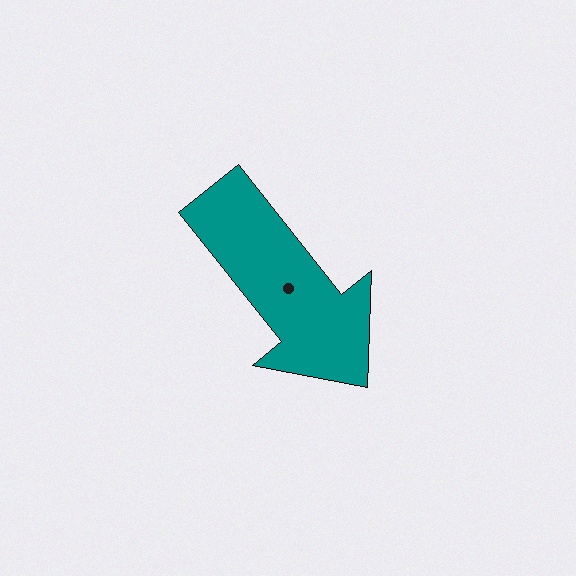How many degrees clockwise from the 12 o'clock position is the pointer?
Approximately 141 degrees.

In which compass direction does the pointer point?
Southeast.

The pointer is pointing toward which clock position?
Roughly 5 o'clock.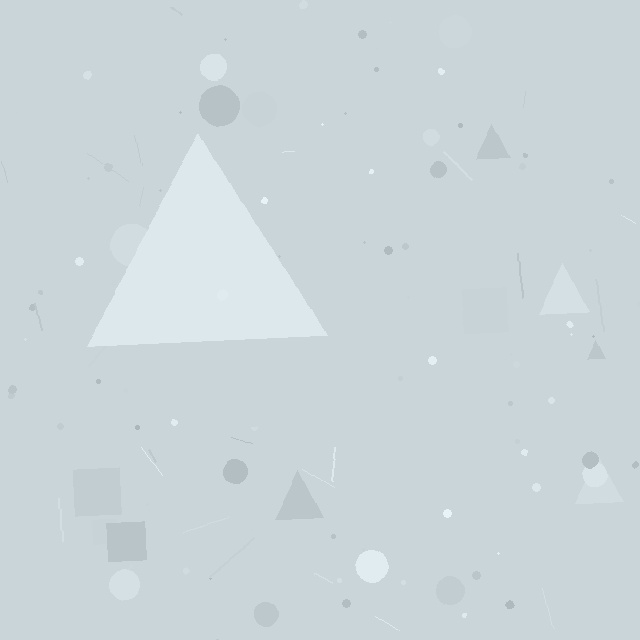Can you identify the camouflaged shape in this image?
The camouflaged shape is a triangle.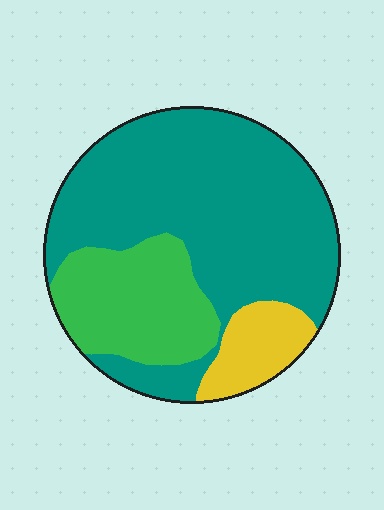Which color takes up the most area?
Teal, at roughly 65%.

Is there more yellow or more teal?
Teal.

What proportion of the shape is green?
Green takes up about one quarter (1/4) of the shape.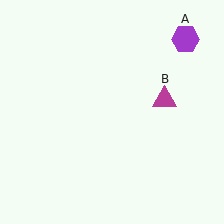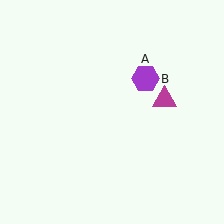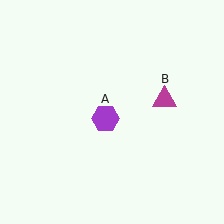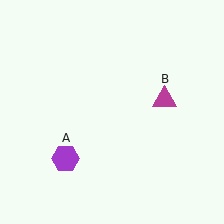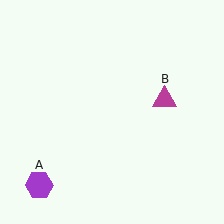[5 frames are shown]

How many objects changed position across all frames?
1 object changed position: purple hexagon (object A).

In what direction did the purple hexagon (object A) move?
The purple hexagon (object A) moved down and to the left.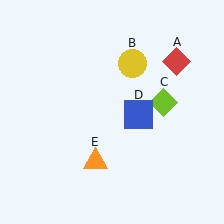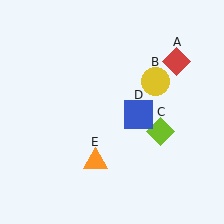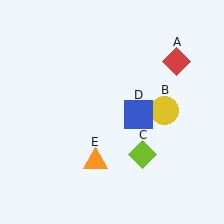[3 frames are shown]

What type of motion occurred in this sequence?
The yellow circle (object B), lime diamond (object C) rotated clockwise around the center of the scene.